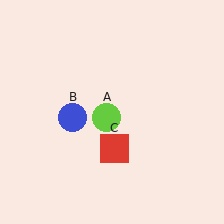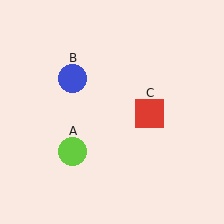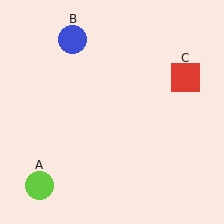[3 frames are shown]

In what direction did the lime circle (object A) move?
The lime circle (object A) moved down and to the left.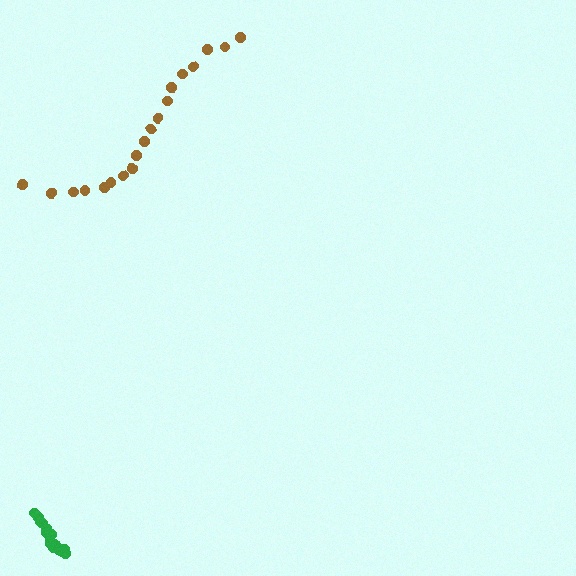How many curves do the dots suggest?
There are 2 distinct paths.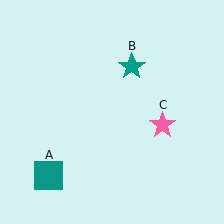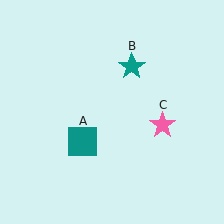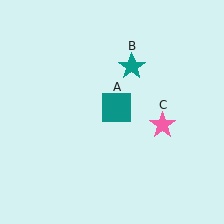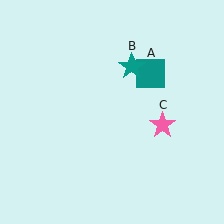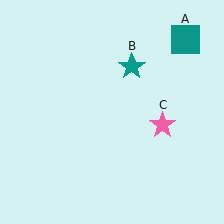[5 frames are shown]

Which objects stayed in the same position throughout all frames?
Teal star (object B) and pink star (object C) remained stationary.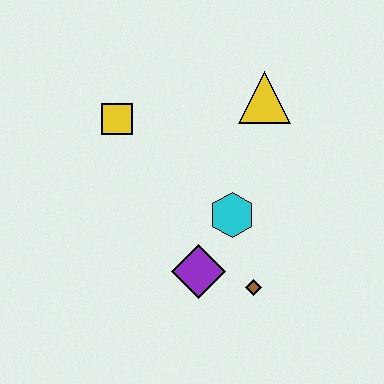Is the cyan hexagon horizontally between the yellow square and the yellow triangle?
Yes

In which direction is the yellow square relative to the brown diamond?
The yellow square is above the brown diamond.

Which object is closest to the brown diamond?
The purple diamond is closest to the brown diamond.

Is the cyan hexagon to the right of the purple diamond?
Yes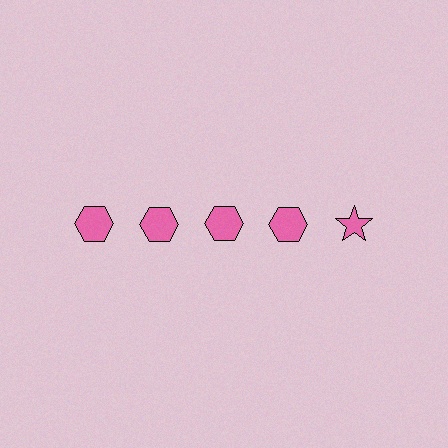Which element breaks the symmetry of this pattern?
The pink star in the top row, rightmost column breaks the symmetry. All other shapes are pink hexagons.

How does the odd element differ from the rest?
It has a different shape: star instead of hexagon.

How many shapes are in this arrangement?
There are 5 shapes arranged in a grid pattern.